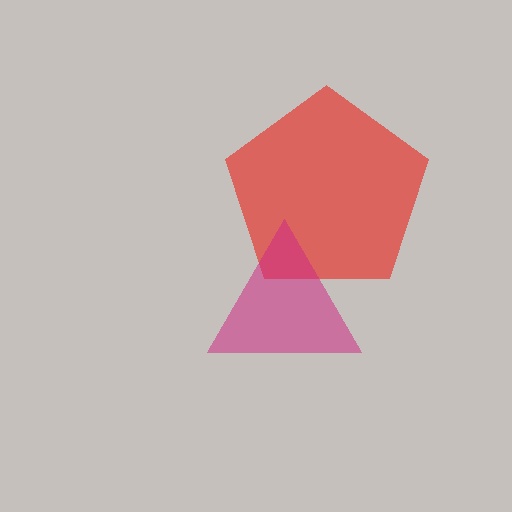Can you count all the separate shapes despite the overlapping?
Yes, there are 2 separate shapes.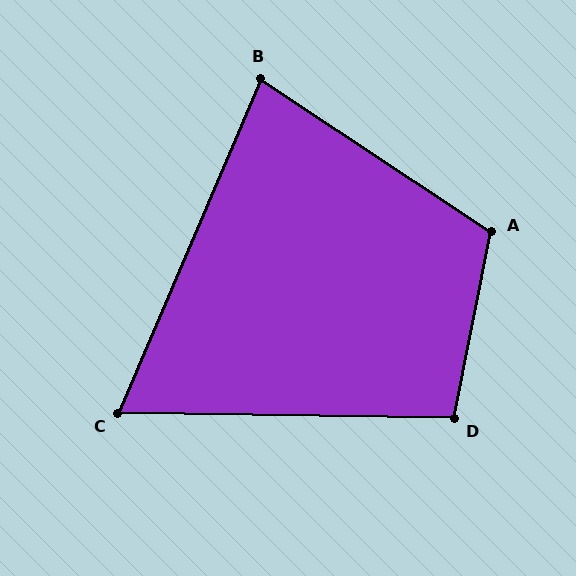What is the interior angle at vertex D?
Approximately 101 degrees (obtuse).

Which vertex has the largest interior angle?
A, at approximately 112 degrees.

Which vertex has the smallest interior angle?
C, at approximately 68 degrees.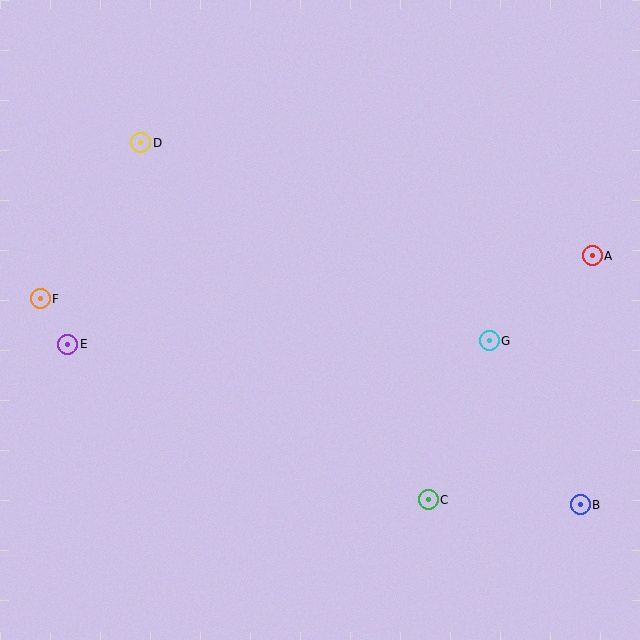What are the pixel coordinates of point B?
Point B is at (580, 505).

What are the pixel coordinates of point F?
Point F is at (40, 299).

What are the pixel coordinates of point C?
Point C is at (428, 500).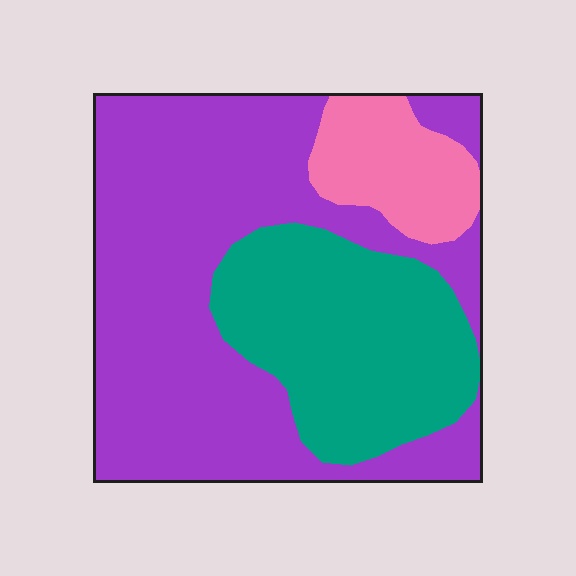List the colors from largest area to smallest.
From largest to smallest: purple, teal, pink.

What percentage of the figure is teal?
Teal takes up between a quarter and a half of the figure.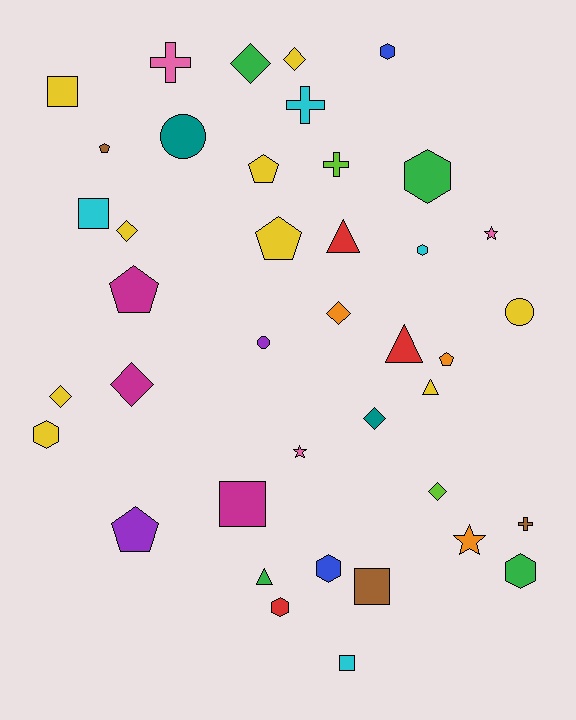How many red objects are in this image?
There are 3 red objects.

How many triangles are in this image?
There are 4 triangles.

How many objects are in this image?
There are 40 objects.